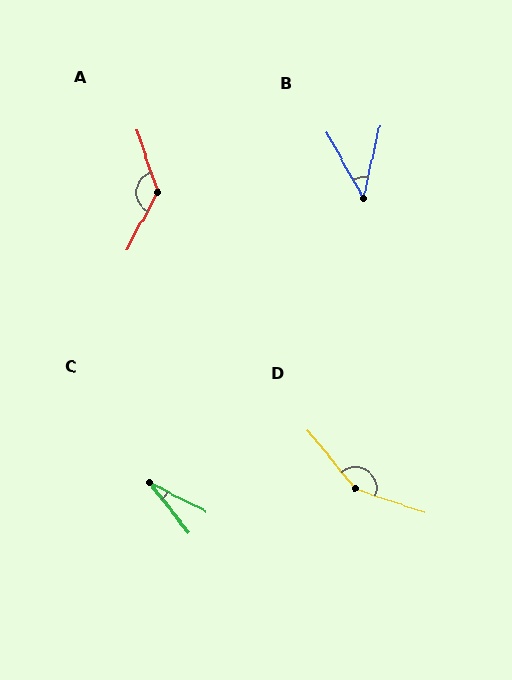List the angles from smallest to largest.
C (24°), B (42°), A (133°), D (147°).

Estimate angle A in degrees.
Approximately 133 degrees.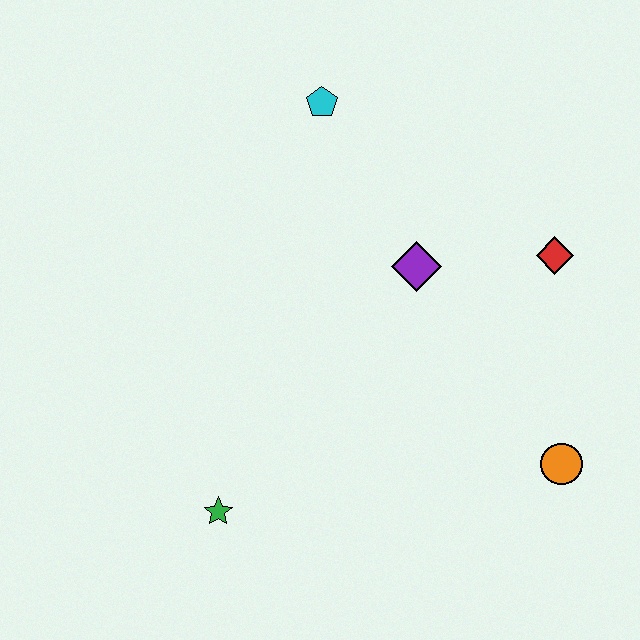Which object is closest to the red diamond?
The purple diamond is closest to the red diamond.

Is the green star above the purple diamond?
No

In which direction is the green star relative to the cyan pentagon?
The green star is below the cyan pentagon.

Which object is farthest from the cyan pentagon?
The orange circle is farthest from the cyan pentagon.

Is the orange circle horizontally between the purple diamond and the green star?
No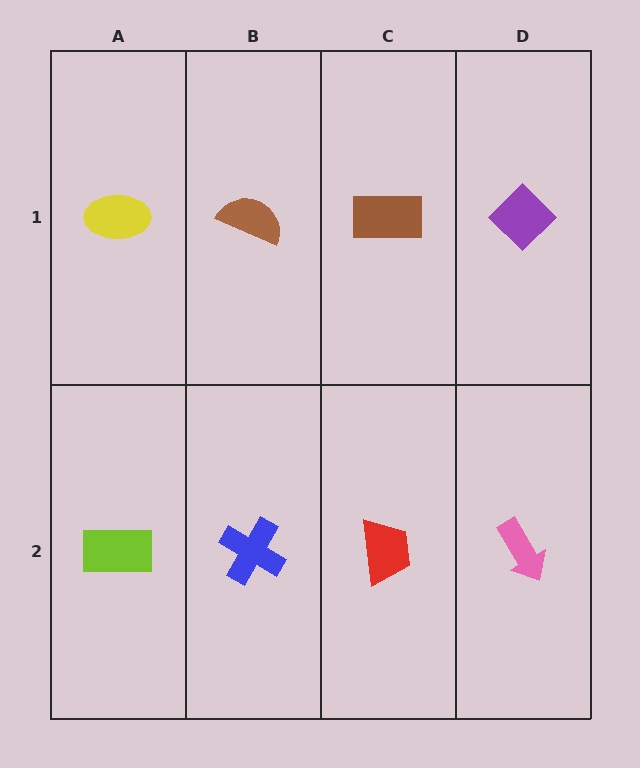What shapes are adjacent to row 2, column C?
A brown rectangle (row 1, column C), a blue cross (row 2, column B), a pink arrow (row 2, column D).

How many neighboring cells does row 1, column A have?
2.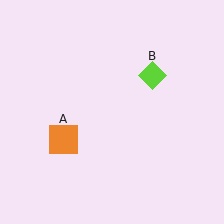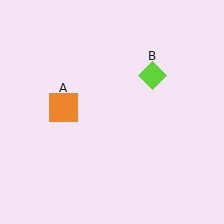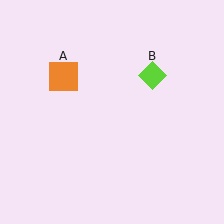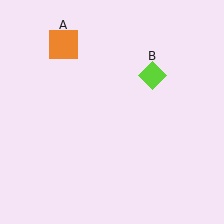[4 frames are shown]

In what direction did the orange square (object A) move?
The orange square (object A) moved up.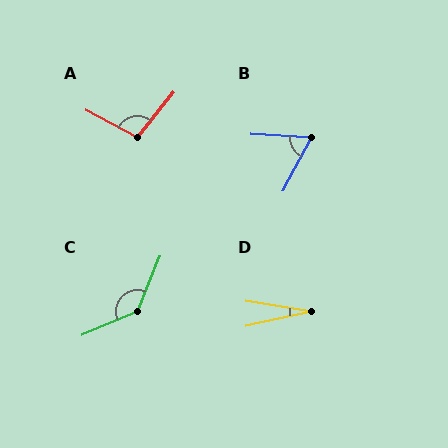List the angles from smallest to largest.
D (22°), B (65°), A (100°), C (135°).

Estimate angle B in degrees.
Approximately 65 degrees.